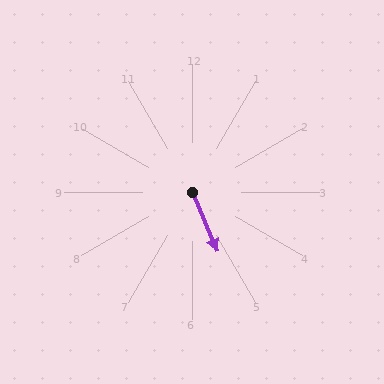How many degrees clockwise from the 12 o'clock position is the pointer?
Approximately 157 degrees.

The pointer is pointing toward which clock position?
Roughly 5 o'clock.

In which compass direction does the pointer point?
Southeast.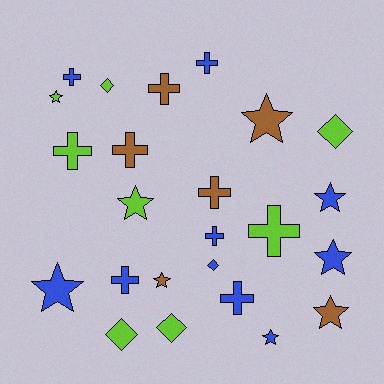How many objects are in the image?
There are 24 objects.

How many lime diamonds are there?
There are 4 lime diamonds.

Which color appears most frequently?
Blue, with 10 objects.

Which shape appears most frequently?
Cross, with 10 objects.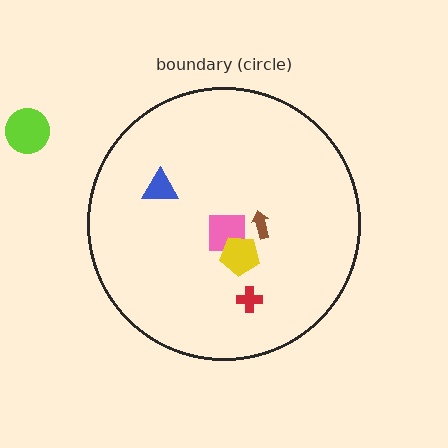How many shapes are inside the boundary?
5 inside, 1 outside.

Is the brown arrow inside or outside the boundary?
Inside.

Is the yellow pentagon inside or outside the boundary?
Inside.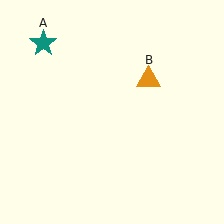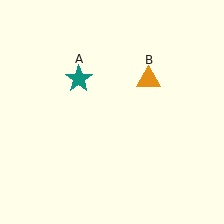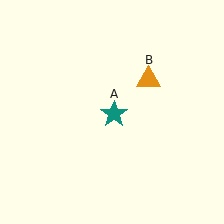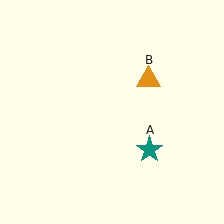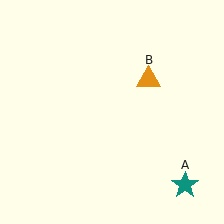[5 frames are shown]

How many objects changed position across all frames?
1 object changed position: teal star (object A).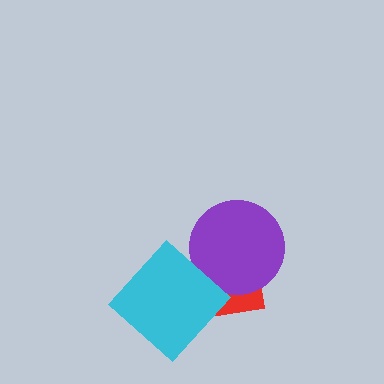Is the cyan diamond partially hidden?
No, no other shape covers it.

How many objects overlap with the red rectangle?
2 objects overlap with the red rectangle.